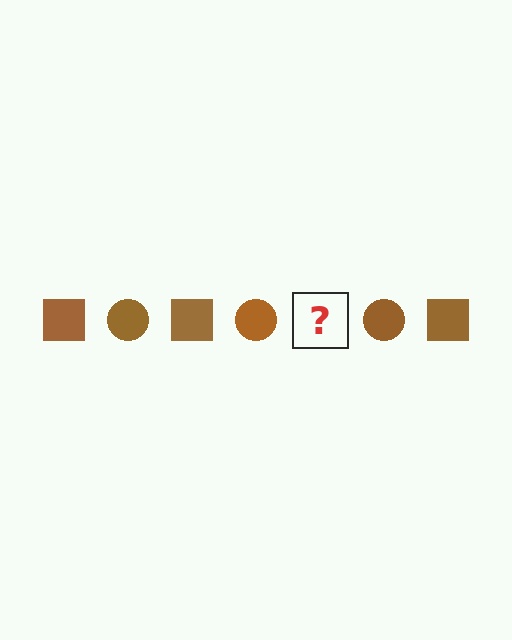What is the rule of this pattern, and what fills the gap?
The rule is that the pattern cycles through square, circle shapes in brown. The gap should be filled with a brown square.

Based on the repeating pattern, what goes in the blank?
The blank should be a brown square.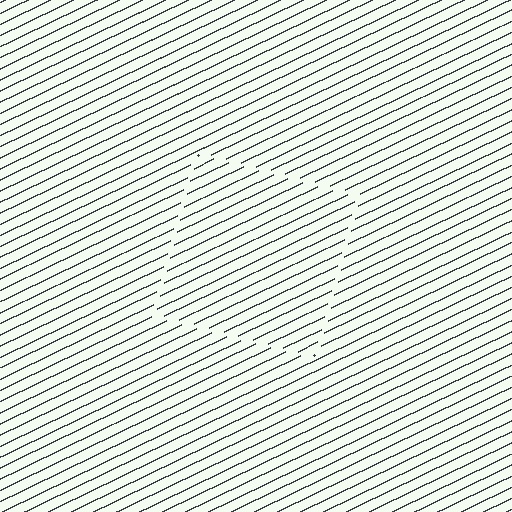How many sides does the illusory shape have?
4 sides — the line-ends trace a square.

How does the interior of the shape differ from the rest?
The interior of the shape contains the same grating, shifted by half a period — the contour is defined by the phase discontinuity where line-ends from the inner and outer gratings abut.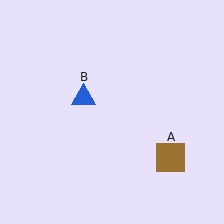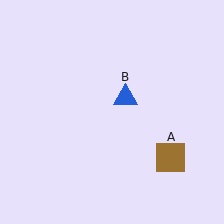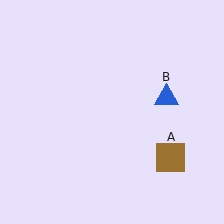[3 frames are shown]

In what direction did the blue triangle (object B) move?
The blue triangle (object B) moved right.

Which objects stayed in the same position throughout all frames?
Brown square (object A) remained stationary.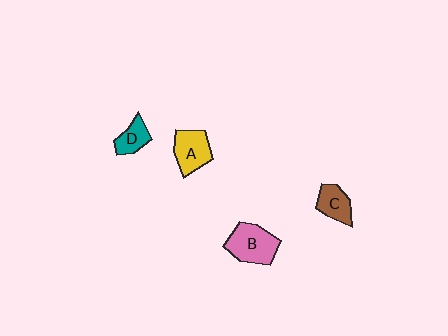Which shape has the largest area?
Shape B (pink).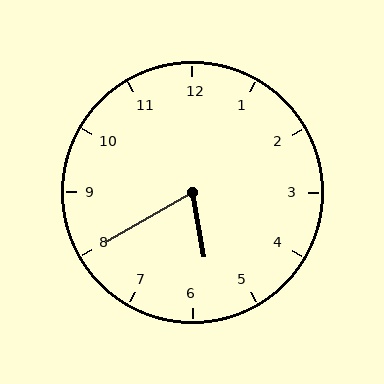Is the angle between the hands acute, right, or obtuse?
It is acute.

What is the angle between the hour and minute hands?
Approximately 70 degrees.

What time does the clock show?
5:40.